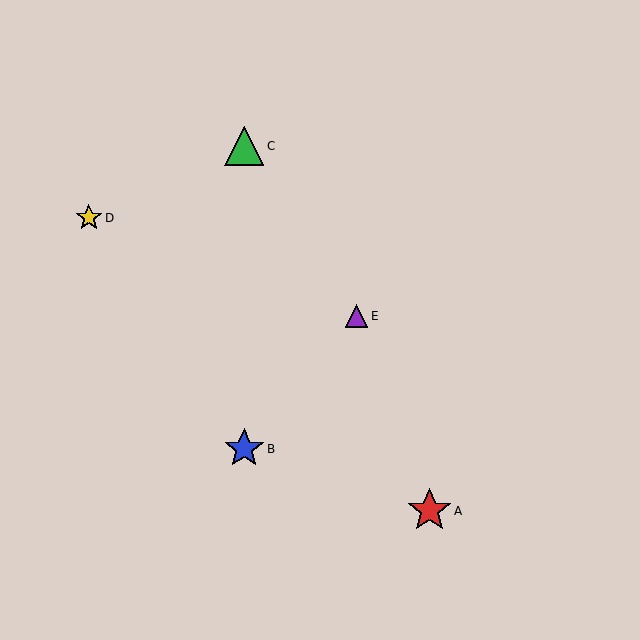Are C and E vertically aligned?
No, C is at x≈244 and E is at x≈356.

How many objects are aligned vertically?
2 objects (B, C) are aligned vertically.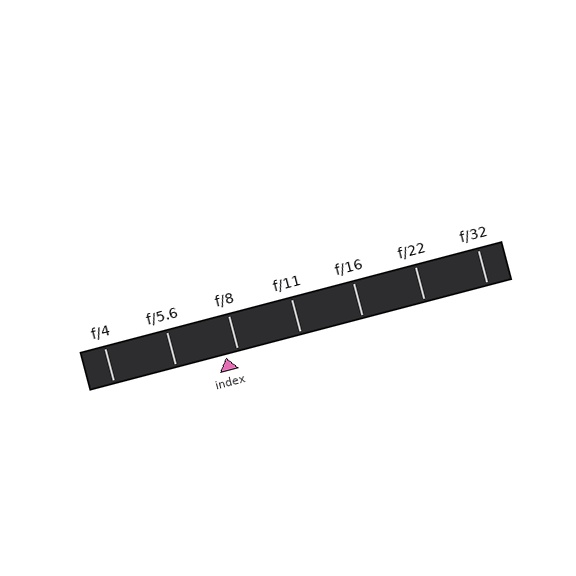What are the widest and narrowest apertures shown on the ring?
The widest aperture shown is f/4 and the narrowest is f/32.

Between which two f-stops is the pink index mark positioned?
The index mark is between f/5.6 and f/8.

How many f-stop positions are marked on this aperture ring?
There are 7 f-stop positions marked.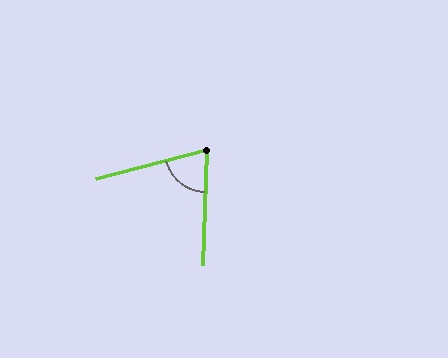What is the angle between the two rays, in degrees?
Approximately 73 degrees.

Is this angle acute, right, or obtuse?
It is acute.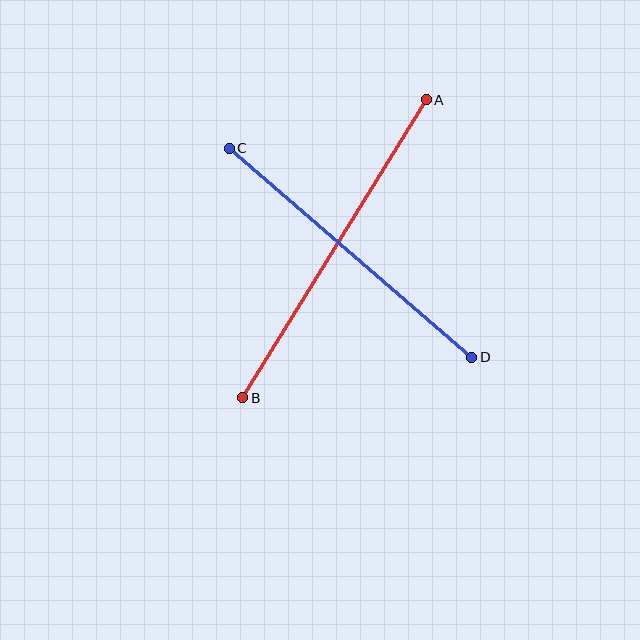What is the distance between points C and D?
The distance is approximately 320 pixels.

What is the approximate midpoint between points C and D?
The midpoint is at approximately (351, 253) pixels.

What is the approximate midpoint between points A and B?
The midpoint is at approximately (335, 249) pixels.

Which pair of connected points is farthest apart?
Points A and B are farthest apart.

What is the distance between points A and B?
The distance is approximately 350 pixels.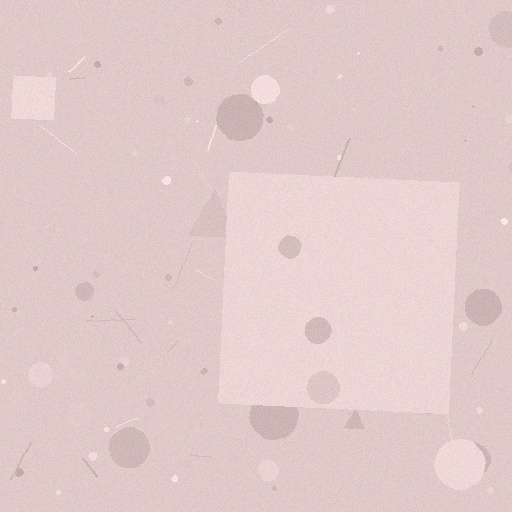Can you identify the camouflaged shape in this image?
The camouflaged shape is a square.